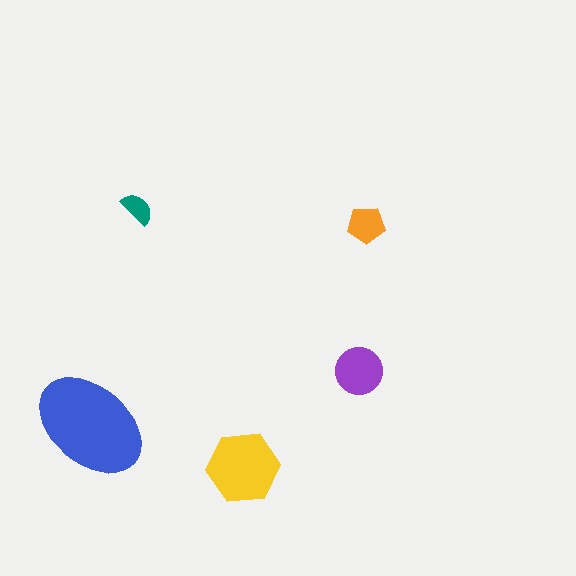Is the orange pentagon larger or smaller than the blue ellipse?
Smaller.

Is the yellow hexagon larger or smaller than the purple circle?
Larger.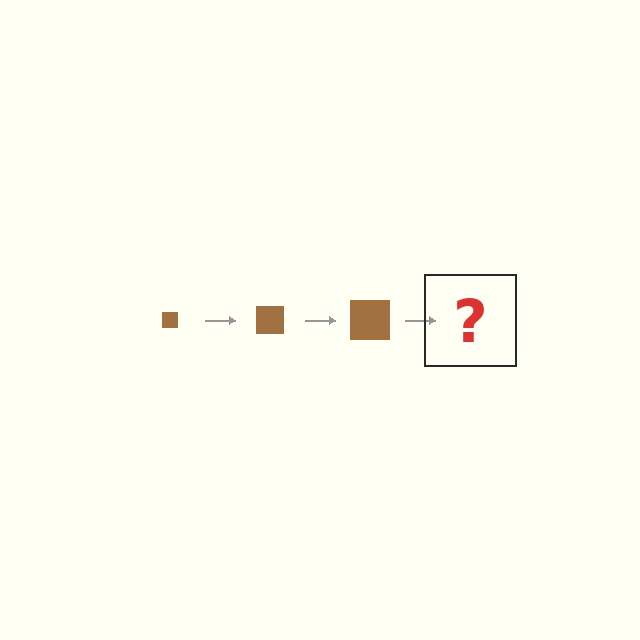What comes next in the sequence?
The next element should be a brown square, larger than the previous one.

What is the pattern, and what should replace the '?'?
The pattern is that the square gets progressively larger each step. The '?' should be a brown square, larger than the previous one.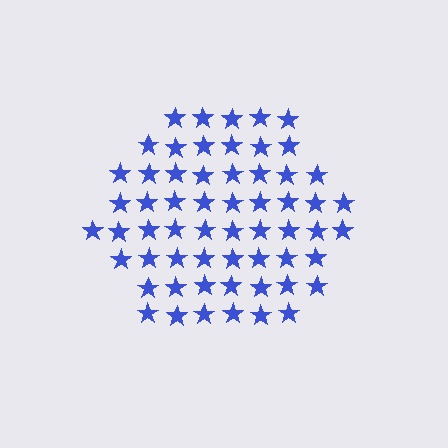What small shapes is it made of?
It is made of small stars.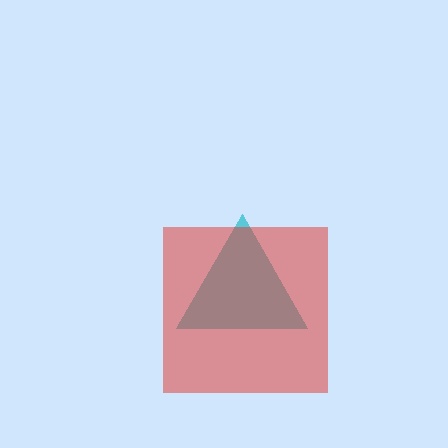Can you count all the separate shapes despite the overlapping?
Yes, there are 2 separate shapes.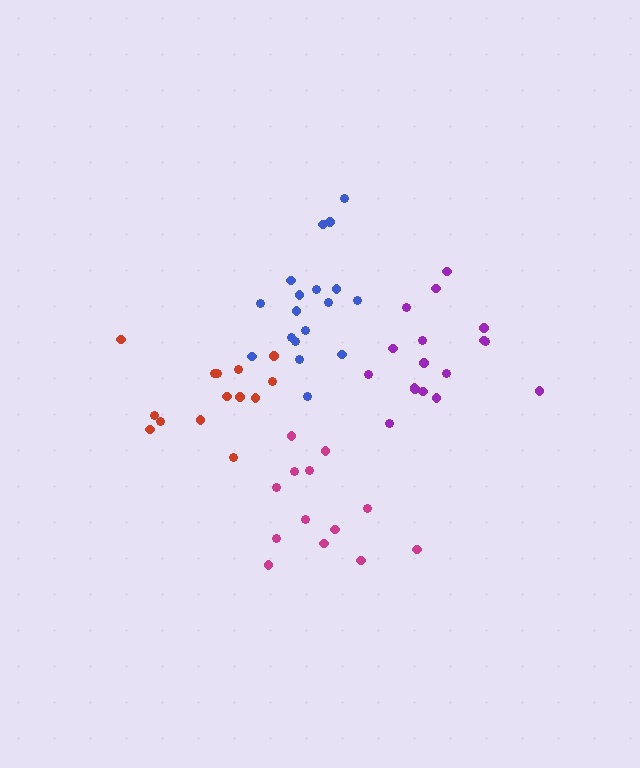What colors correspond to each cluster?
The clusters are colored: red, magenta, purple, blue.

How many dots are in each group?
Group 1: 14 dots, Group 2: 13 dots, Group 3: 17 dots, Group 4: 18 dots (62 total).